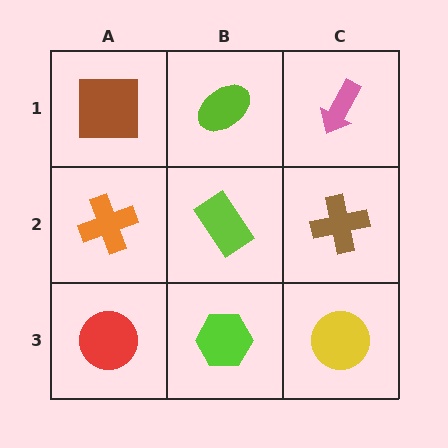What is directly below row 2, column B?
A lime hexagon.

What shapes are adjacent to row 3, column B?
A lime rectangle (row 2, column B), a red circle (row 3, column A), a yellow circle (row 3, column C).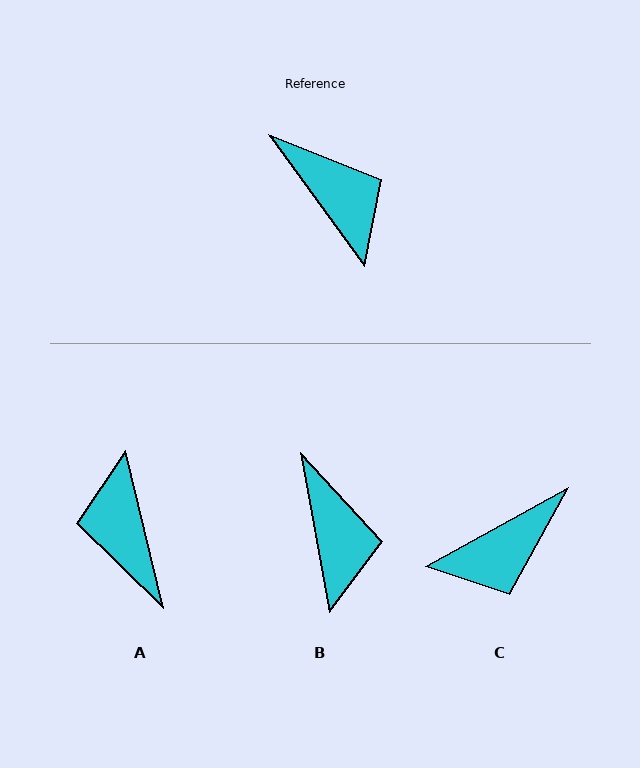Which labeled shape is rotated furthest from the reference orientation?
A, about 158 degrees away.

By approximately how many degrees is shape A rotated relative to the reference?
Approximately 158 degrees counter-clockwise.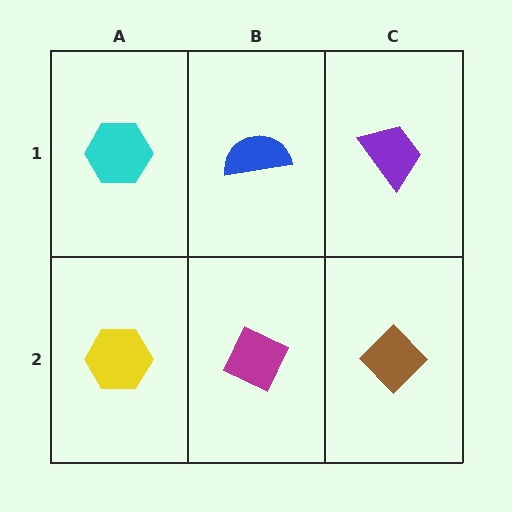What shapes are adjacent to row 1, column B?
A magenta diamond (row 2, column B), a cyan hexagon (row 1, column A), a purple trapezoid (row 1, column C).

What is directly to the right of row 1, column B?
A purple trapezoid.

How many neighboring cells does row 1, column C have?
2.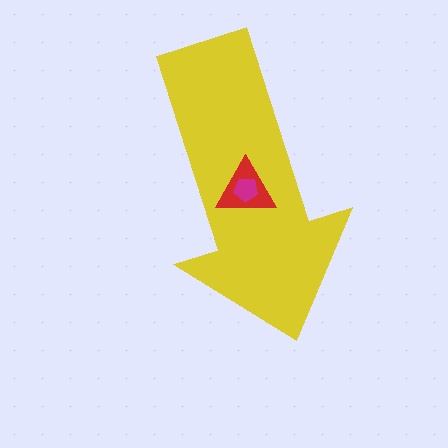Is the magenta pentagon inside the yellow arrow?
Yes.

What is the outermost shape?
The yellow arrow.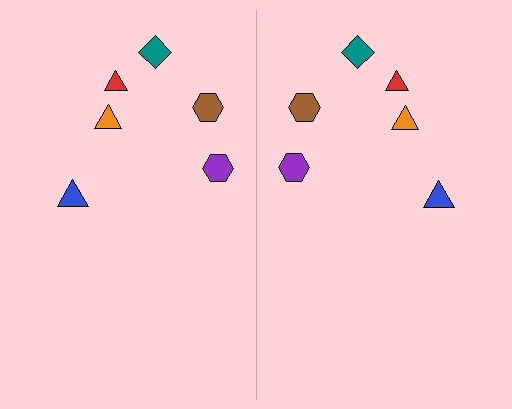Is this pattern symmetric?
Yes, this pattern has bilateral (reflection) symmetry.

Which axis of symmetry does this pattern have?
The pattern has a vertical axis of symmetry running through the center of the image.